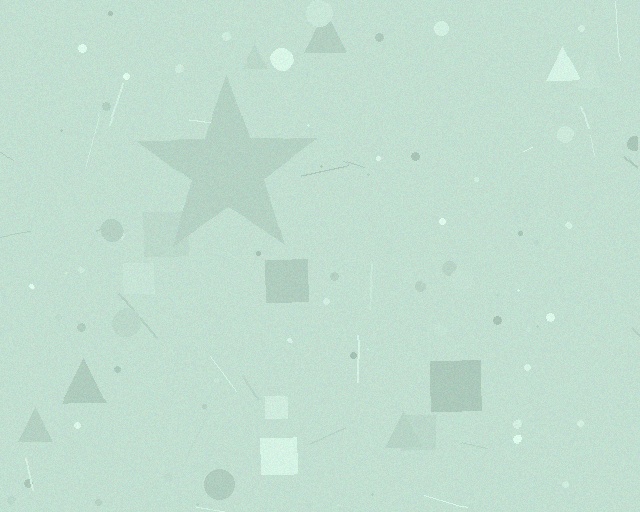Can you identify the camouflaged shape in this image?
The camouflaged shape is a star.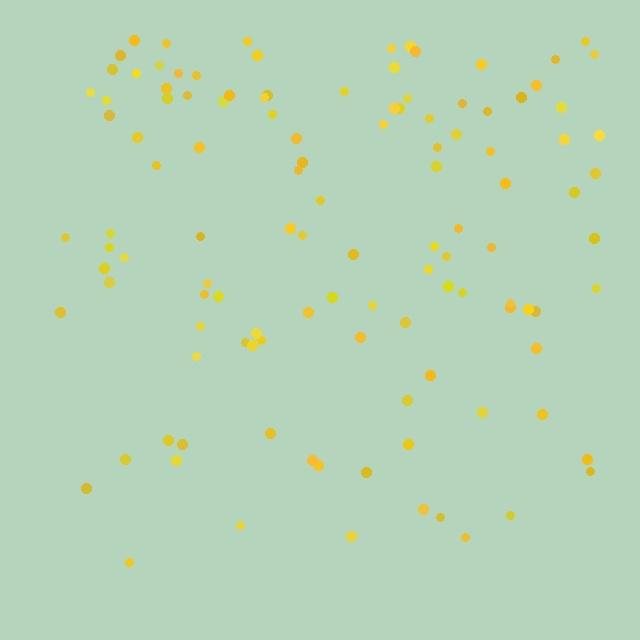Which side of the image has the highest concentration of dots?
The top.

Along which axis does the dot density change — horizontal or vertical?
Vertical.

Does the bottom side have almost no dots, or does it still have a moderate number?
Still a moderate number, just noticeably fewer than the top.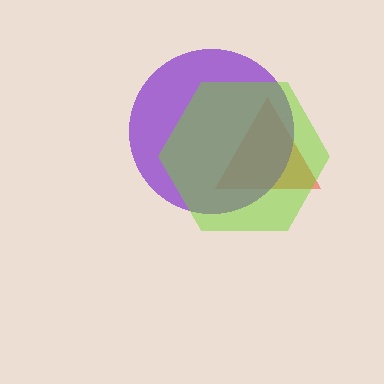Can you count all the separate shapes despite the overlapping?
Yes, there are 3 separate shapes.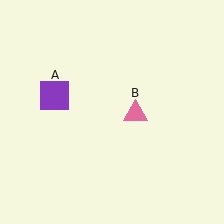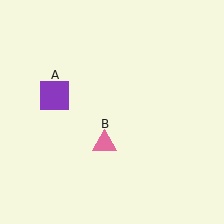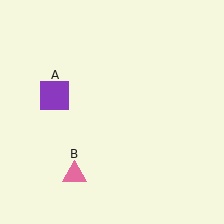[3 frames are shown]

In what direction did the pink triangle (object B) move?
The pink triangle (object B) moved down and to the left.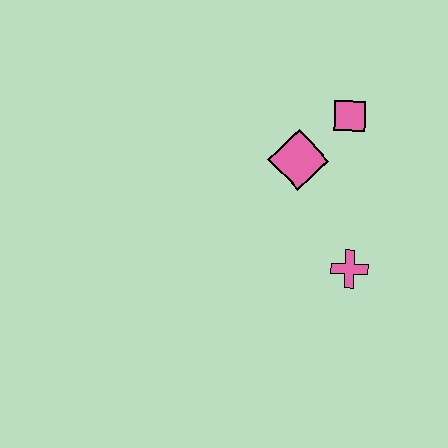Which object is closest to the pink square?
The pink diamond is closest to the pink square.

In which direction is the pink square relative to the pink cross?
The pink square is above the pink cross.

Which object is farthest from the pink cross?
The pink square is farthest from the pink cross.